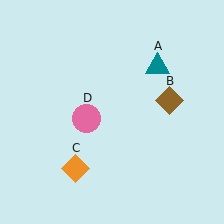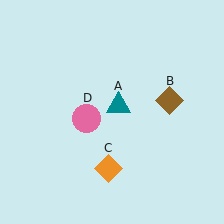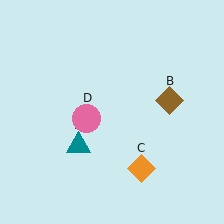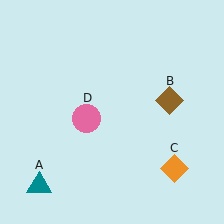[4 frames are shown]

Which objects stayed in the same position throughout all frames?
Brown diamond (object B) and pink circle (object D) remained stationary.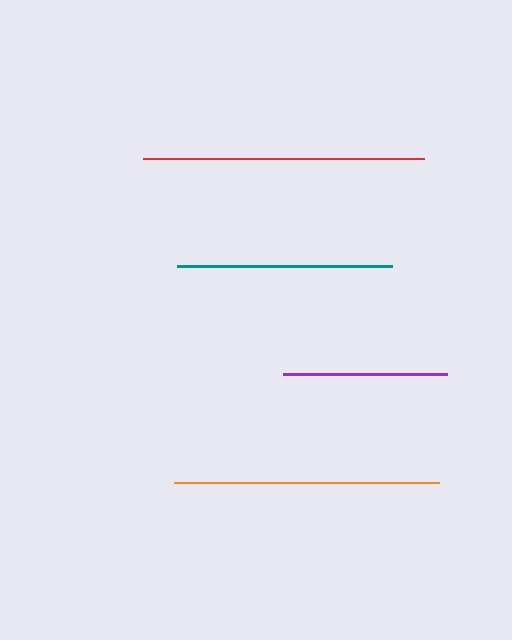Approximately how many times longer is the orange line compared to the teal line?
The orange line is approximately 1.2 times the length of the teal line.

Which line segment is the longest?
The red line is the longest at approximately 281 pixels.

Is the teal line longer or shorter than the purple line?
The teal line is longer than the purple line.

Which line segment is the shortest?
The purple line is the shortest at approximately 164 pixels.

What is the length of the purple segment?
The purple segment is approximately 164 pixels long.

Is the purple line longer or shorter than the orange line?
The orange line is longer than the purple line.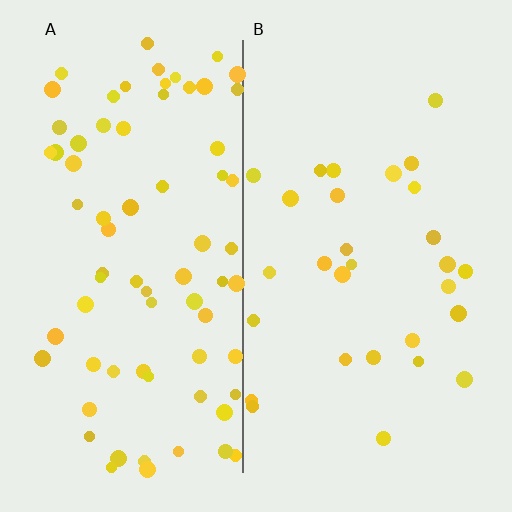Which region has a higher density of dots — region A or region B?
A (the left).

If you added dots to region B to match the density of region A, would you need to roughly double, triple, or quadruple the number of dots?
Approximately triple.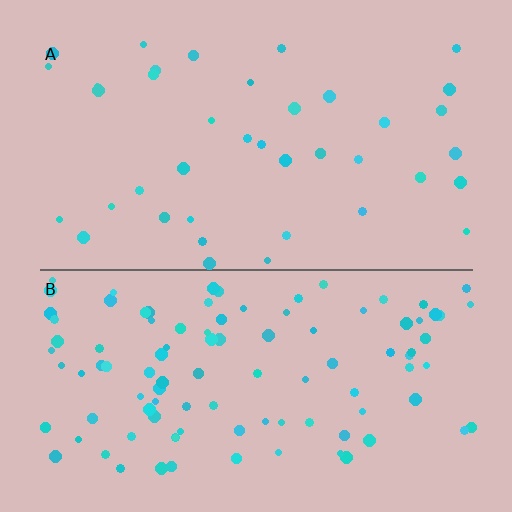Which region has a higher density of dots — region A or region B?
B (the bottom).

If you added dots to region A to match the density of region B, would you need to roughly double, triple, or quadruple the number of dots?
Approximately triple.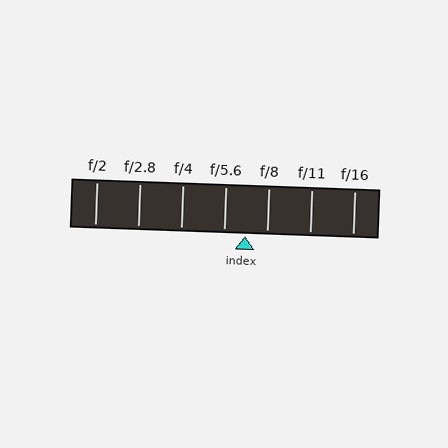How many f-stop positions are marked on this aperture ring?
There are 7 f-stop positions marked.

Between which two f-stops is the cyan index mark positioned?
The index mark is between f/5.6 and f/8.